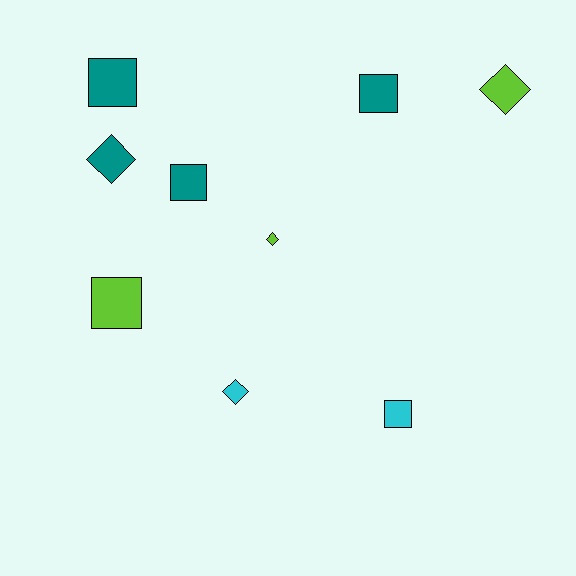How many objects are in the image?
There are 9 objects.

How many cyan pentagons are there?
There are no cyan pentagons.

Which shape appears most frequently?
Square, with 5 objects.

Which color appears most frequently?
Teal, with 4 objects.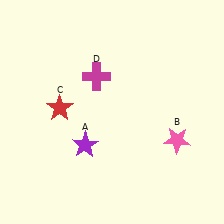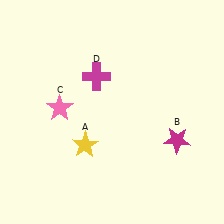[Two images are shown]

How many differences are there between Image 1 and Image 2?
There are 3 differences between the two images.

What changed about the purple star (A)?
In Image 1, A is purple. In Image 2, it changed to yellow.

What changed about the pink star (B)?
In Image 1, B is pink. In Image 2, it changed to magenta.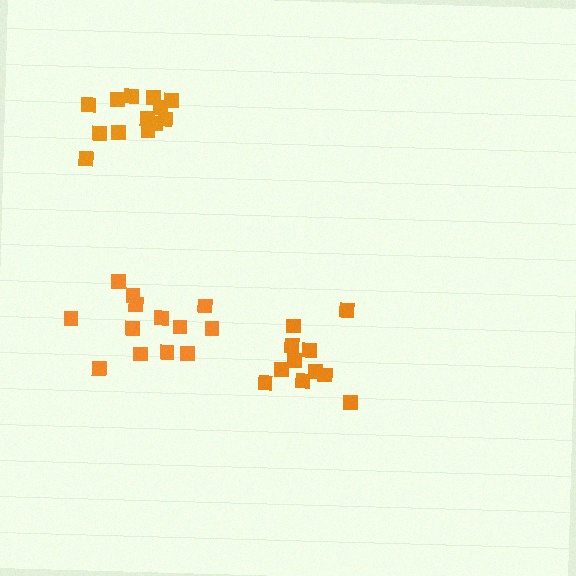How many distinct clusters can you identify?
There are 3 distinct clusters.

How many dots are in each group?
Group 1: 13 dots, Group 2: 13 dots, Group 3: 11 dots (37 total).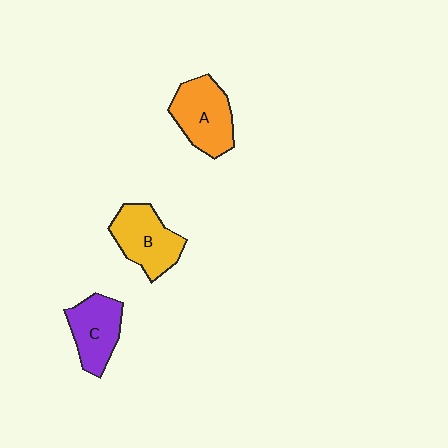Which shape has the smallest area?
Shape C (purple).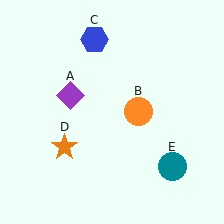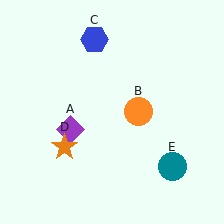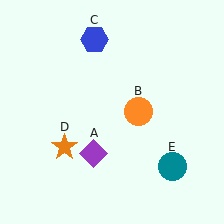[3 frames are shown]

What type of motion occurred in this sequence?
The purple diamond (object A) rotated counterclockwise around the center of the scene.